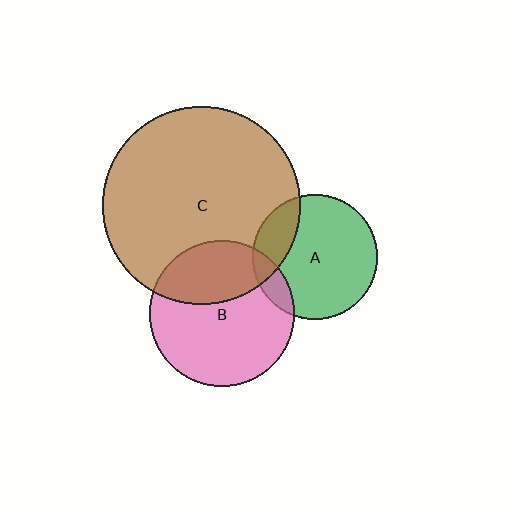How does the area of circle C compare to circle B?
Approximately 1.9 times.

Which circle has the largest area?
Circle C (brown).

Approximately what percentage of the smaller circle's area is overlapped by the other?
Approximately 35%.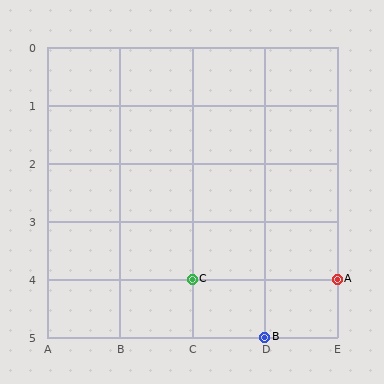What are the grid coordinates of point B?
Point B is at grid coordinates (D, 5).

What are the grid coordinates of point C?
Point C is at grid coordinates (C, 4).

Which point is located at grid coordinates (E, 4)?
Point A is at (E, 4).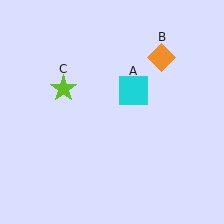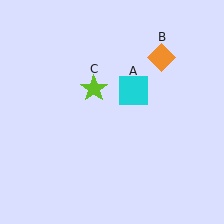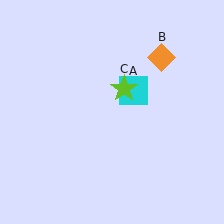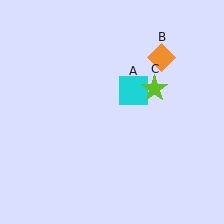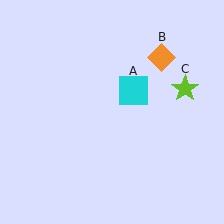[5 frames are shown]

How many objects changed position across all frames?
1 object changed position: lime star (object C).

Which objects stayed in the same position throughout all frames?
Cyan square (object A) and orange diamond (object B) remained stationary.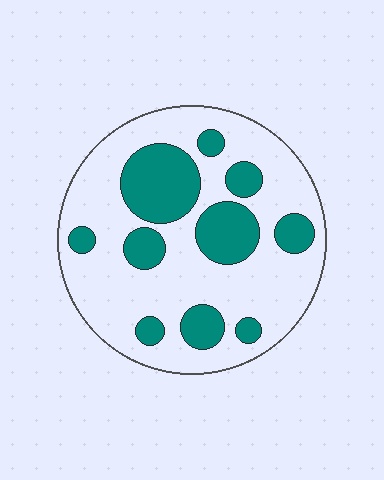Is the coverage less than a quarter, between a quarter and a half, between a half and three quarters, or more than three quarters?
Between a quarter and a half.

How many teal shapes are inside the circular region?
10.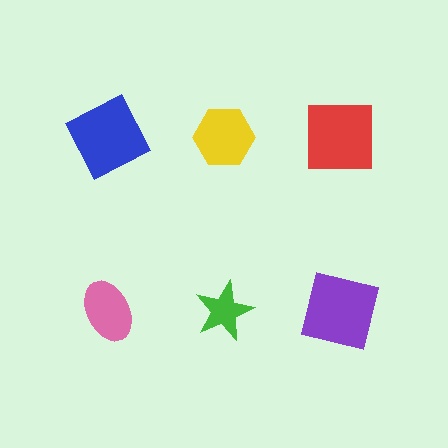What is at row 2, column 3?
A purple square.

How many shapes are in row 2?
3 shapes.